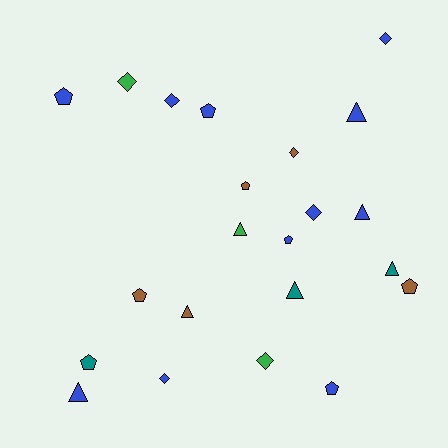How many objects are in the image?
There are 22 objects.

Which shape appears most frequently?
Pentagon, with 8 objects.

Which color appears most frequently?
Blue, with 11 objects.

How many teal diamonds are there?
There are no teal diamonds.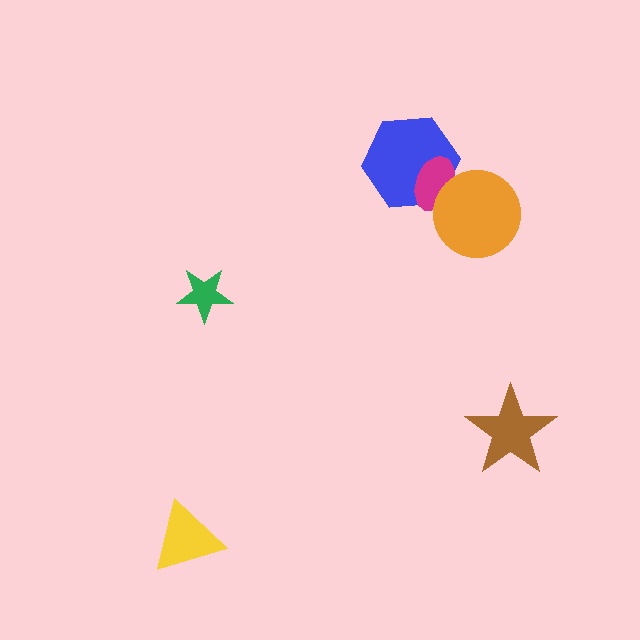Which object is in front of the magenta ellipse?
The orange circle is in front of the magenta ellipse.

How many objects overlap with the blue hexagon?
2 objects overlap with the blue hexagon.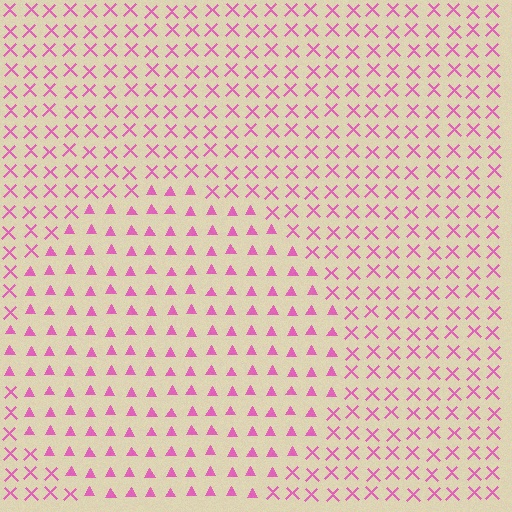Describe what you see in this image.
The image is filled with small pink elements arranged in a uniform grid. A circle-shaped region contains triangles, while the surrounding area contains X marks. The boundary is defined purely by the change in element shape.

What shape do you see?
I see a circle.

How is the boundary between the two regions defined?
The boundary is defined by a change in element shape: triangles inside vs. X marks outside. All elements share the same color and spacing.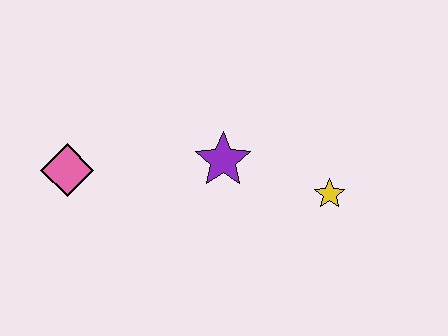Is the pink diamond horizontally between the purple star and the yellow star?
No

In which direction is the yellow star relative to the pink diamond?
The yellow star is to the right of the pink diamond.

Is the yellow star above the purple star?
No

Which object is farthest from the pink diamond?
The yellow star is farthest from the pink diamond.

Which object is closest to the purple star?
The yellow star is closest to the purple star.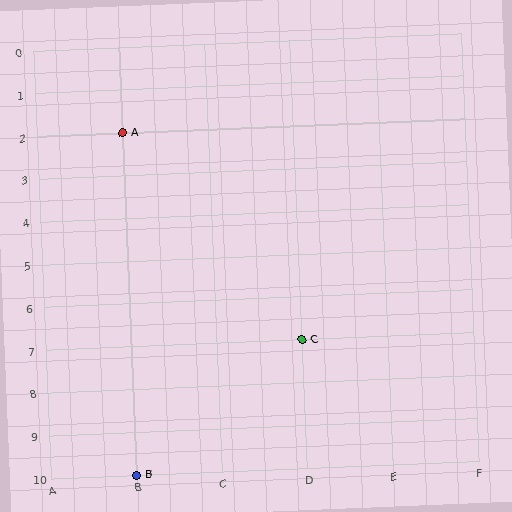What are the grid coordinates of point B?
Point B is at grid coordinates (B, 10).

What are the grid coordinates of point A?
Point A is at grid coordinates (B, 2).